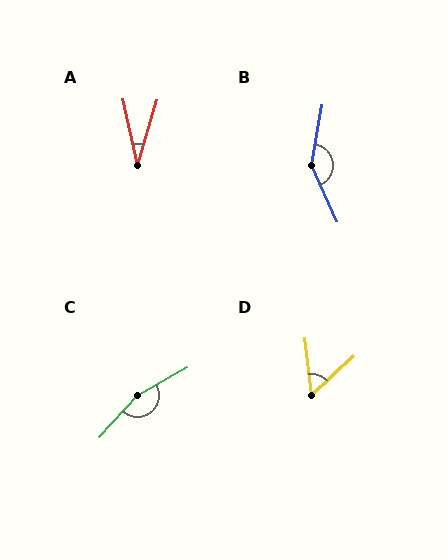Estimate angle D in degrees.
Approximately 53 degrees.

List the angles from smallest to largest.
A (29°), D (53°), B (146°), C (161°).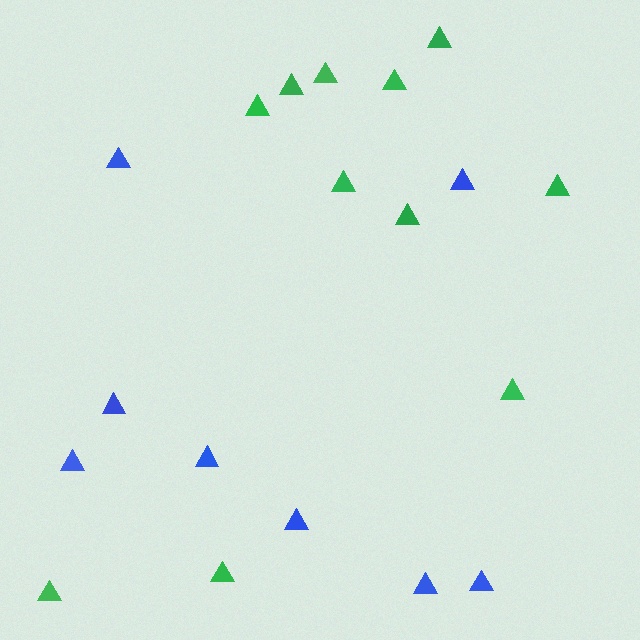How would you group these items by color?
There are 2 groups: one group of blue triangles (8) and one group of green triangles (11).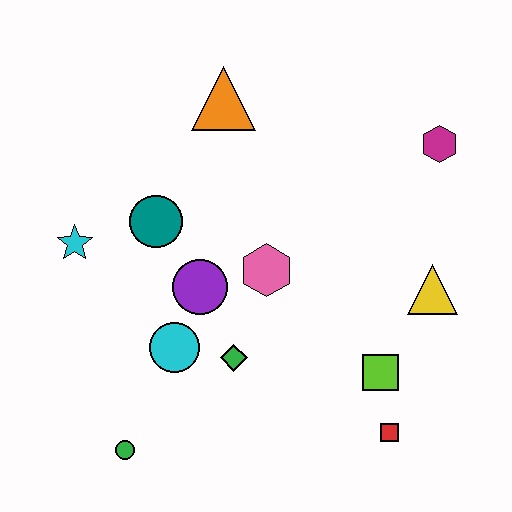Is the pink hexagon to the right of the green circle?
Yes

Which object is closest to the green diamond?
The cyan circle is closest to the green diamond.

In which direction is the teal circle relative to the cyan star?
The teal circle is to the right of the cyan star.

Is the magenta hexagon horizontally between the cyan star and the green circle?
No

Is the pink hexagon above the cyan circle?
Yes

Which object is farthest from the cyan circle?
The magenta hexagon is farthest from the cyan circle.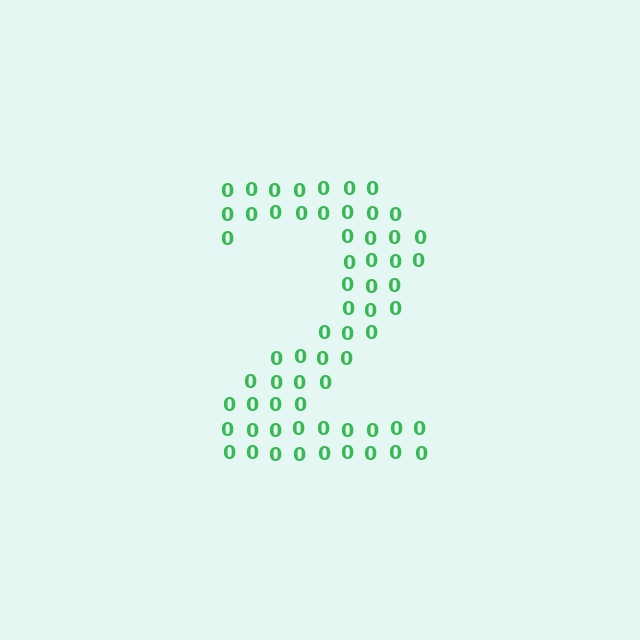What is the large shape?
The large shape is the digit 2.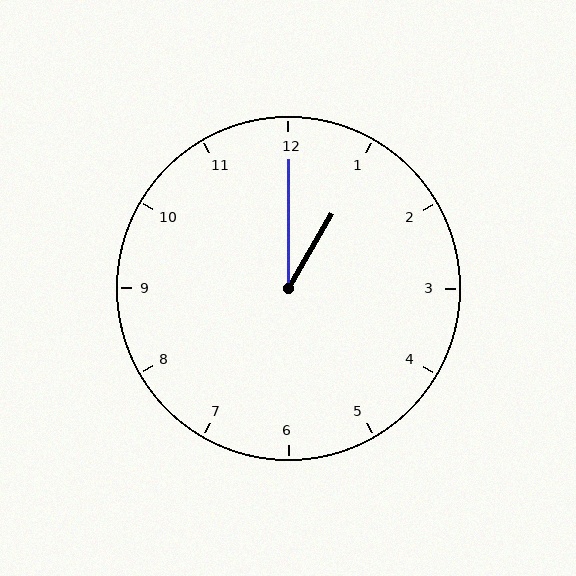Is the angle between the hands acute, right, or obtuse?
It is acute.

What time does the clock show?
1:00.